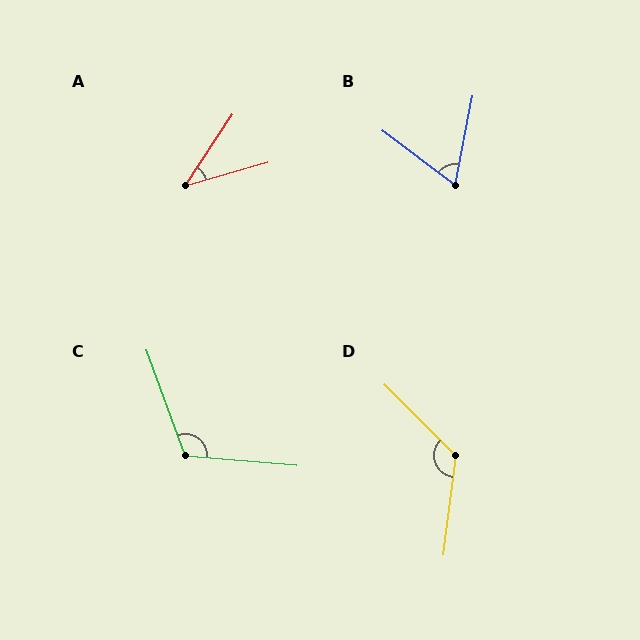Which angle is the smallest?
A, at approximately 40 degrees.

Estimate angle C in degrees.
Approximately 115 degrees.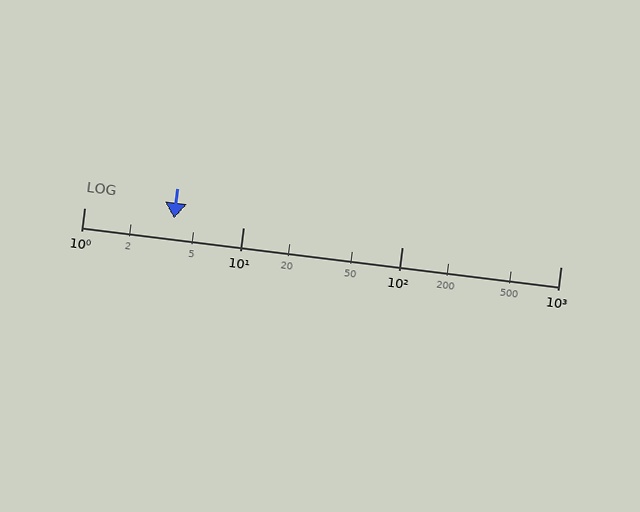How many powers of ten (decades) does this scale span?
The scale spans 3 decades, from 1 to 1000.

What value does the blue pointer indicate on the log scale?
The pointer indicates approximately 3.7.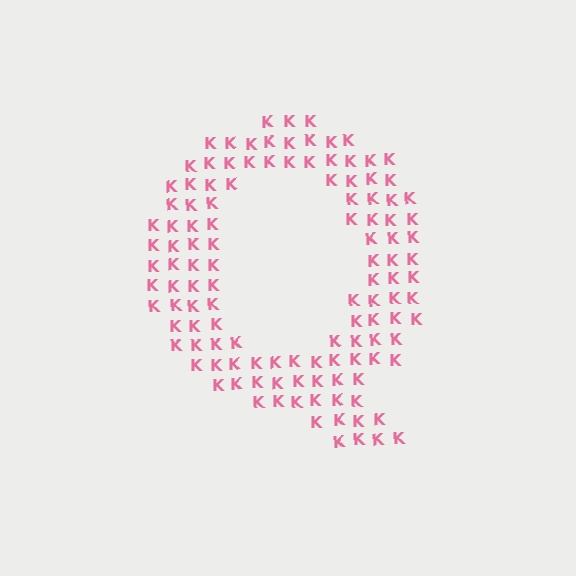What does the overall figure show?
The overall figure shows the letter Q.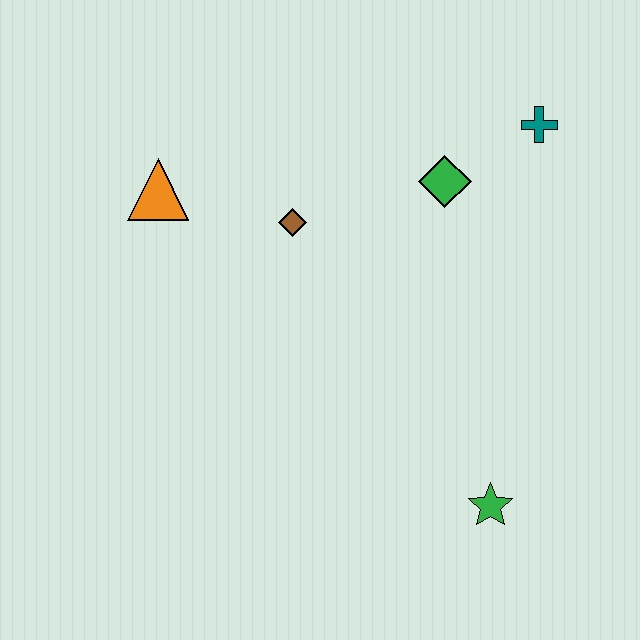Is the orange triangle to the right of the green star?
No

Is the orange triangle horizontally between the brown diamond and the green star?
No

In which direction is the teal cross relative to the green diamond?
The teal cross is to the right of the green diamond.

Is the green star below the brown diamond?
Yes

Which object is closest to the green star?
The green diamond is closest to the green star.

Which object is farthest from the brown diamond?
The green star is farthest from the brown diamond.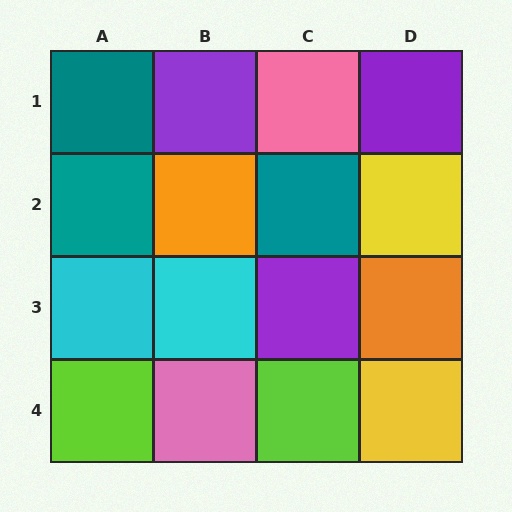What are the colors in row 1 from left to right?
Teal, purple, pink, purple.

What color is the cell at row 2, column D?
Yellow.